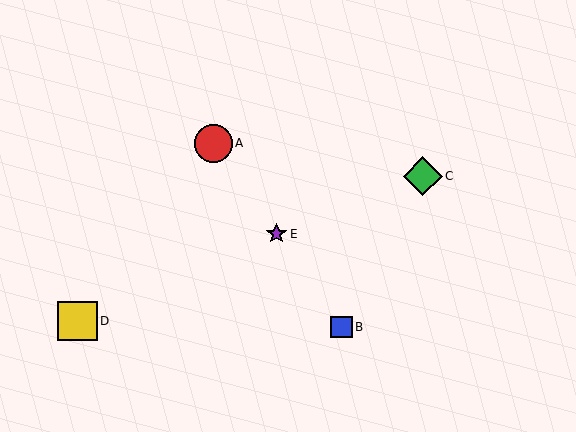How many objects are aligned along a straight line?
3 objects (A, B, E) are aligned along a straight line.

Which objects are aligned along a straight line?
Objects A, B, E are aligned along a straight line.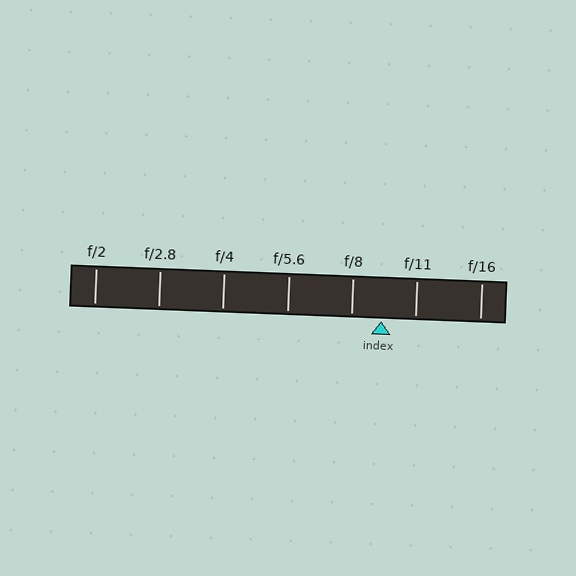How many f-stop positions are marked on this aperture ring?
There are 7 f-stop positions marked.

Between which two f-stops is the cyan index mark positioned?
The index mark is between f/8 and f/11.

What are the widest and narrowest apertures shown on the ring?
The widest aperture shown is f/2 and the narrowest is f/16.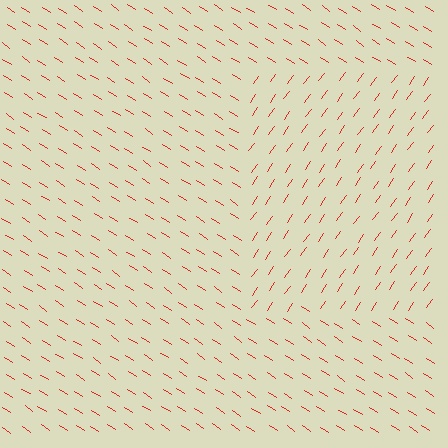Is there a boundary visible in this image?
Yes, there is a texture boundary formed by a change in line orientation.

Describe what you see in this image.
The image is filled with small red line segments. A rectangle region in the image has lines oriented differently from the surrounding lines, creating a visible texture boundary.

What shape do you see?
I see a rectangle.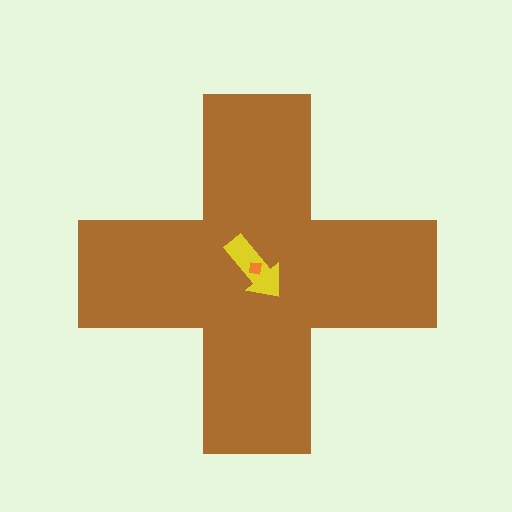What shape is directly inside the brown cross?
The yellow arrow.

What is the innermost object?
The orange square.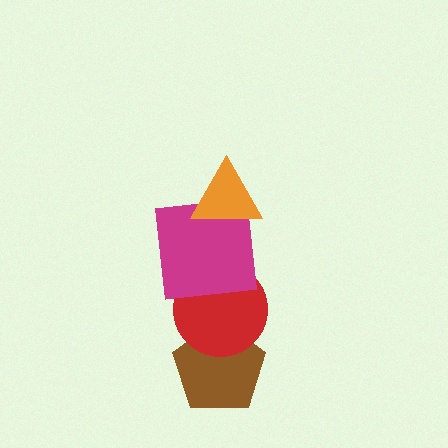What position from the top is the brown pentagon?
The brown pentagon is 4th from the top.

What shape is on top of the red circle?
The magenta square is on top of the red circle.